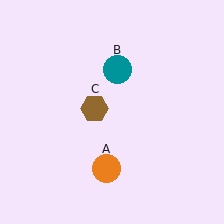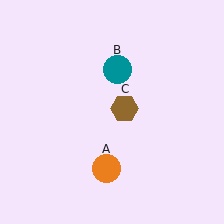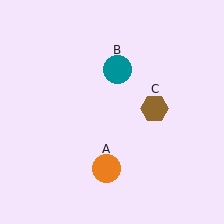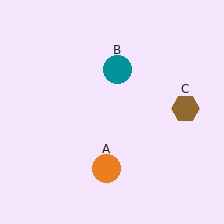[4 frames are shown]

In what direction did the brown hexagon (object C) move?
The brown hexagon (object C) moved right.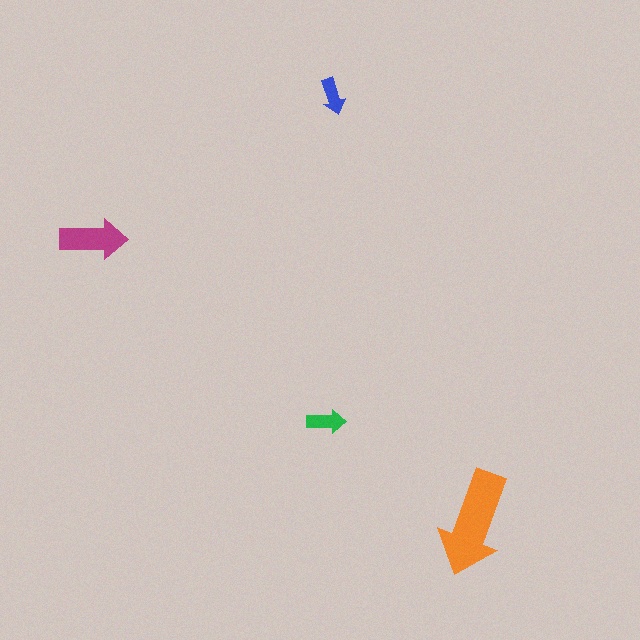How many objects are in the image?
There are 4 objects in the image.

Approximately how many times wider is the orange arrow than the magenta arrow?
About 1.5 times wider.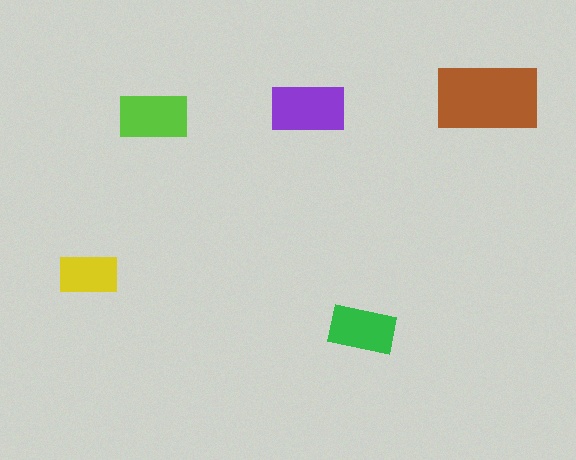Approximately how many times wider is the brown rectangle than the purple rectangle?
About 1.5 times wider.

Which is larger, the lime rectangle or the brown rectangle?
The brown one.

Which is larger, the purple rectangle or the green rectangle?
The purple one.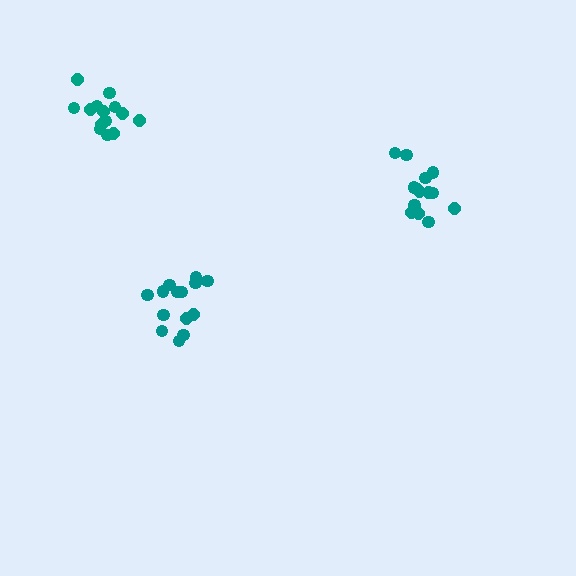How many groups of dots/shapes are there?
There are 3 groups.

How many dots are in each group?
Group 1: 14 dots, Group 2: 14 dots, Group 3: 14 dots (42 total).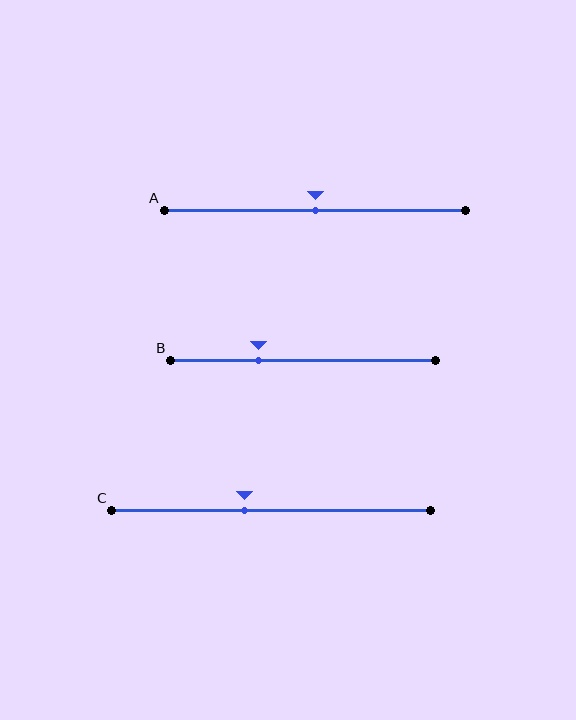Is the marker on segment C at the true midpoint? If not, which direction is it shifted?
No, the marker on segment C is shifted to the left by about 8% of the segment length.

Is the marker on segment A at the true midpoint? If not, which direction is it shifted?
Yes, the marker on segment A is at the true midpoint.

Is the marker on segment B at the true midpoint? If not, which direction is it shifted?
No, the marker on segment B is shifted to the left by about 17% of the segment length.